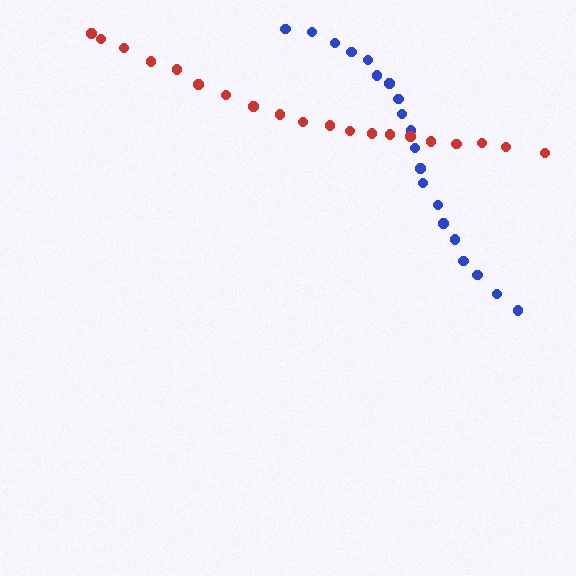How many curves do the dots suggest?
There are 2 distinct paths.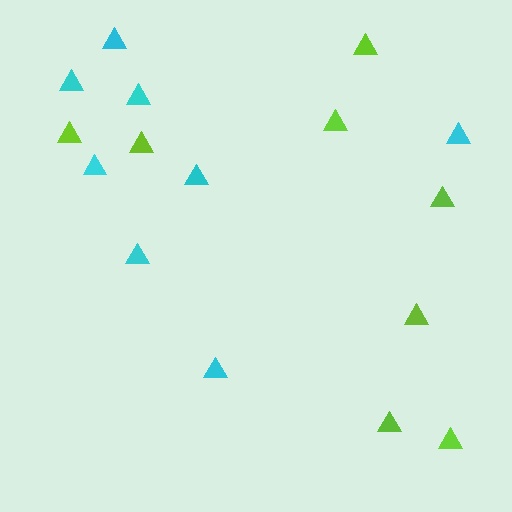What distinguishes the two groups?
There are 2 groups: one group of cyan triangles (8) and one group of lime triangles (8).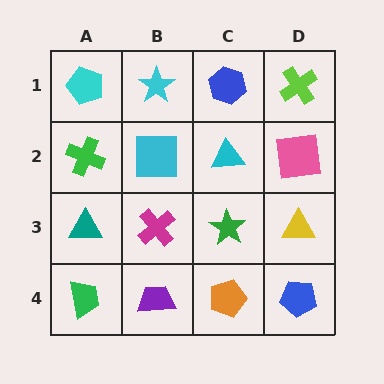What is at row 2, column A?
A green cross.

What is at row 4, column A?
A green trapezoid.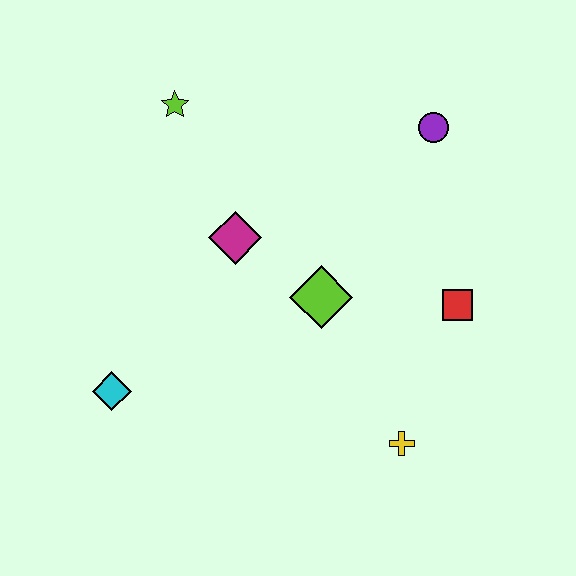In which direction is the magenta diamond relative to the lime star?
The magenta diamond is below the lime star.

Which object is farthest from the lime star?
The yellow cross is farthest from the lime star.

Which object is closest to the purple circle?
The red square is closest to the purple circle.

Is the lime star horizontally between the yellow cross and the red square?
No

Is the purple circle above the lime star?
No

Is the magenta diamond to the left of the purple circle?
Yes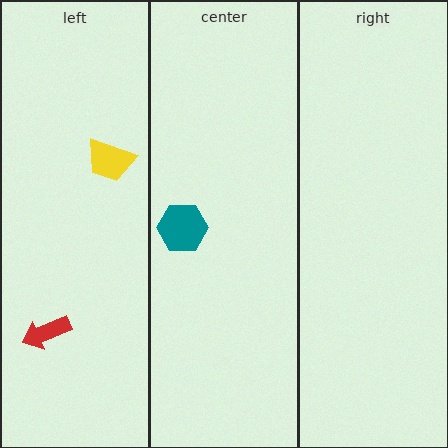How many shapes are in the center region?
1.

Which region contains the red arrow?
The left region.